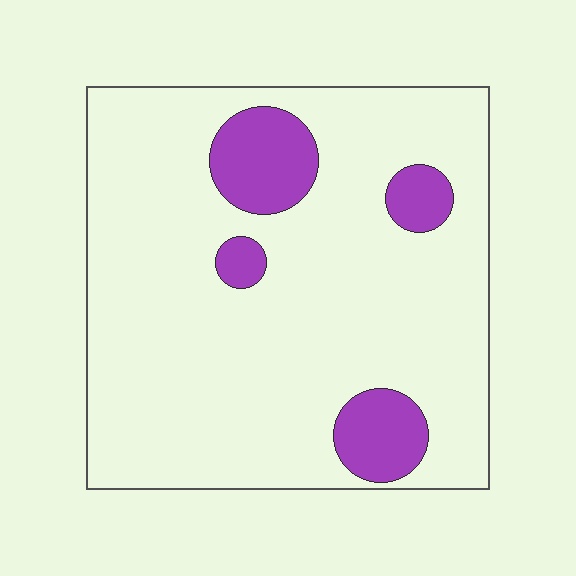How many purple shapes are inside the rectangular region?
4.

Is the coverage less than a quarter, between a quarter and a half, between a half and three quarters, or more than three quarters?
Less than a quarter.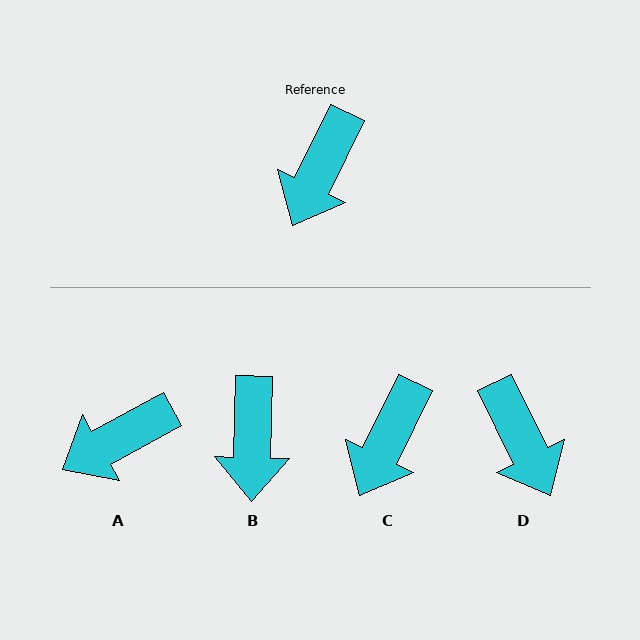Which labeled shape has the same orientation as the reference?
C.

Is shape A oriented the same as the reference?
No, it is off by about 35 degrees.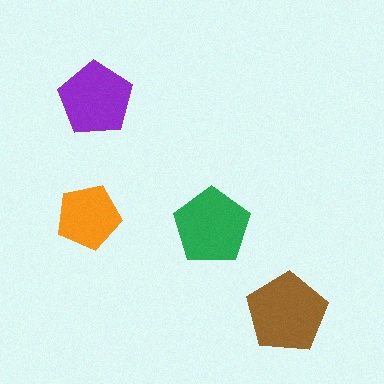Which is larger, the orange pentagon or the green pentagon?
The green one.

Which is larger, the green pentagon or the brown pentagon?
The brown one.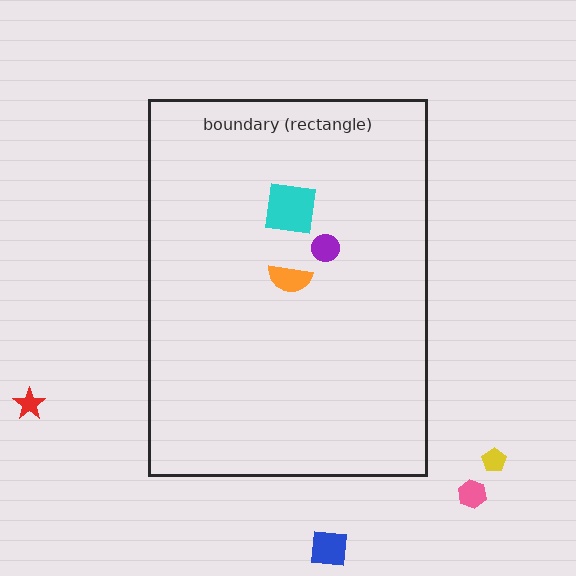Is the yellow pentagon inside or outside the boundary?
Outside.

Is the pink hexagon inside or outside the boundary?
Outside.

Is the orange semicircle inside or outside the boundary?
Inside.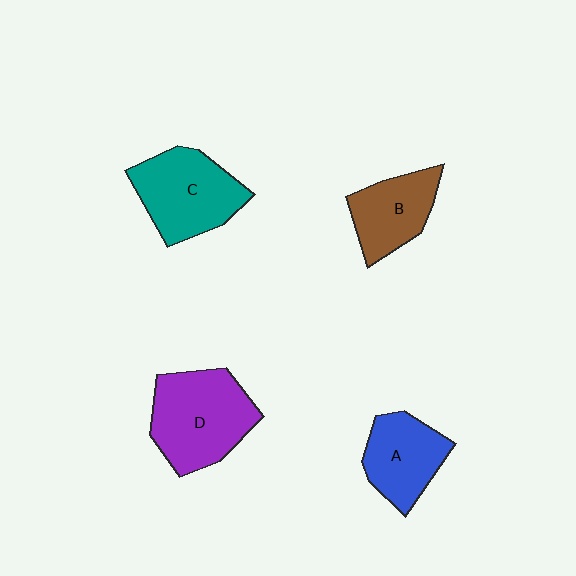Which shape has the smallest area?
Shape B (brown).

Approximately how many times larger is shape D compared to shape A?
Approximately 1.4 times.